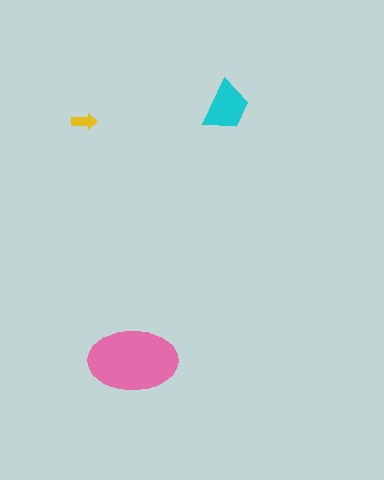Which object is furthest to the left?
The yellow arrow is leftmost.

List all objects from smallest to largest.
The yellow arrow, the cyan trapezoid, the pink ellipse.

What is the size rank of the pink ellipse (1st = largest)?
1st.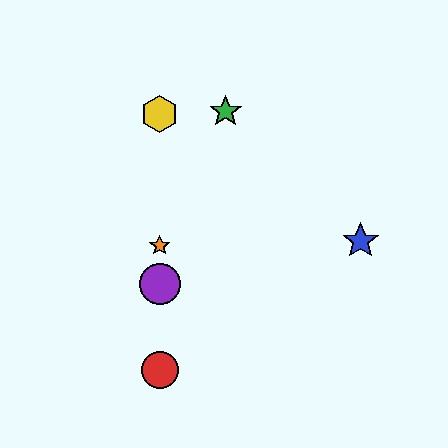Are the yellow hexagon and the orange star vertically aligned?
Yes, both are at x≈160.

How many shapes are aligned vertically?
4 shapes (the red circle, the yellow hexagon, the purple circle, the orange star) are aligned vertically.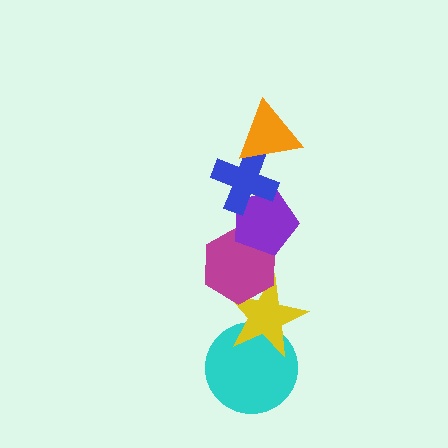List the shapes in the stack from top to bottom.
From top to bottom: the orange triangle, the blue cross, the purple pentagon, the magenta hexagon, the yellow star, the cyan circle.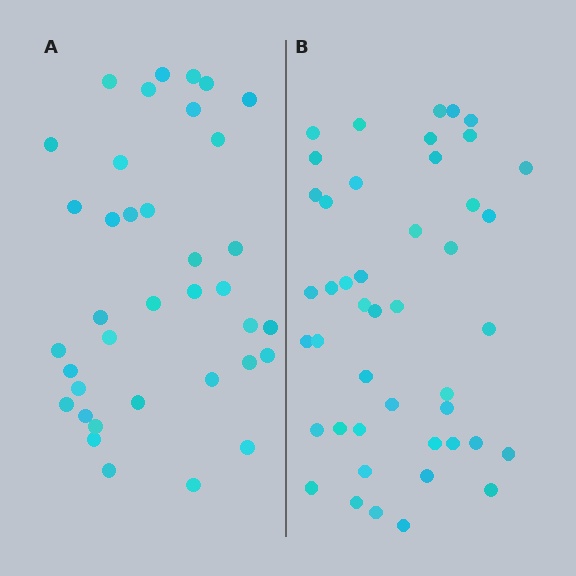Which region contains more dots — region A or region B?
Region B (the right region) has more dots.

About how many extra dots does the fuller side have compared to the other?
Region B has roughly 8 or so more dots than region A.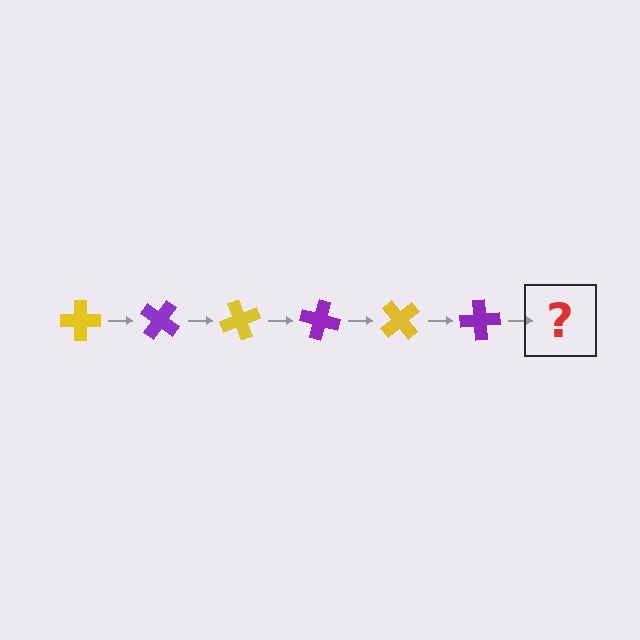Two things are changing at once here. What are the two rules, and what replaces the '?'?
The two rules are that it rotates 35 degrees each step and the color cycles through yellow and purple. The '?' should be a yellow cross, rotated 210 degrees from the start.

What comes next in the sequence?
The next element should be a yellow cross, rotated 210 degrees from the start.